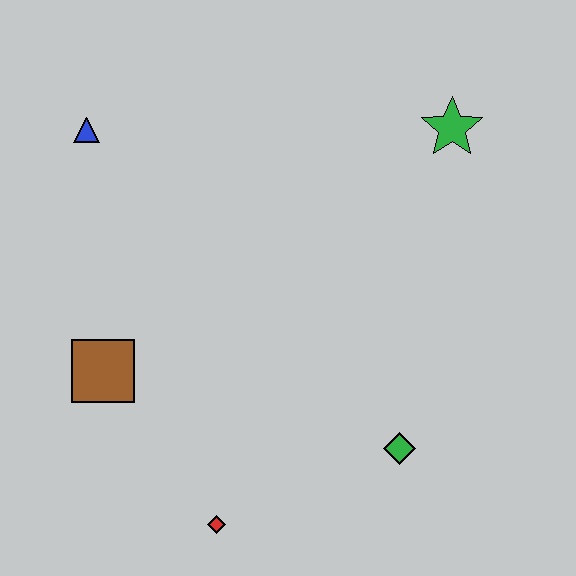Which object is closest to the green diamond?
The red diamond is closest to the green diamond.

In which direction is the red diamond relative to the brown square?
The red diamond is below the brown square.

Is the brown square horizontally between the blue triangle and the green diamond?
Yes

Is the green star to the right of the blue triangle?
Yes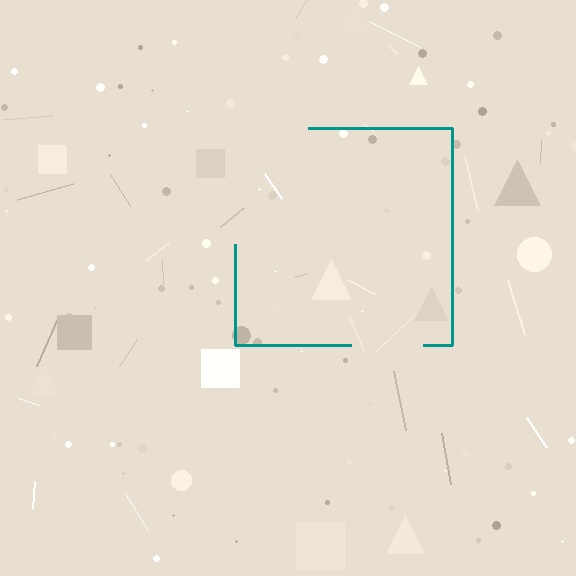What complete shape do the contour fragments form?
The contour fragments form a square.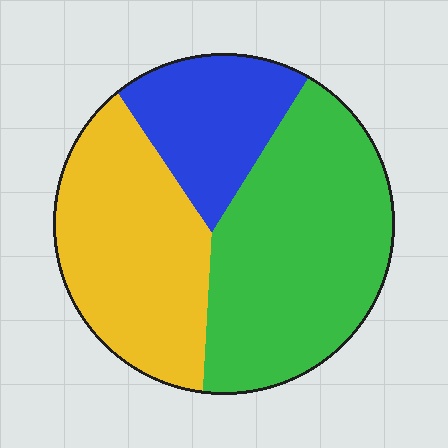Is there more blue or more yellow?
Yellow.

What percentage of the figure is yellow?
Yellow takes up between a third and a half of the figure.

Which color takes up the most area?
Green, at roughly 45%.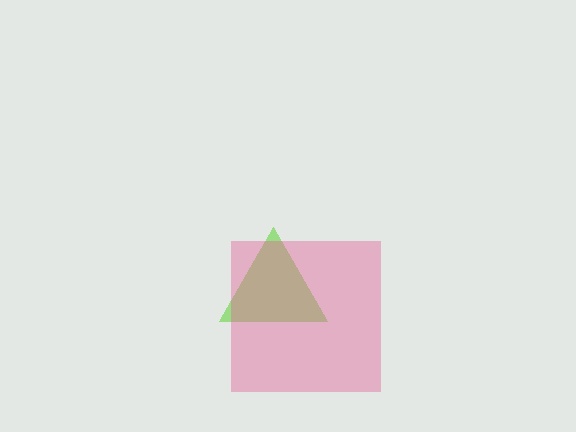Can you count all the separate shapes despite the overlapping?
Yes, there are 2 separate shapes.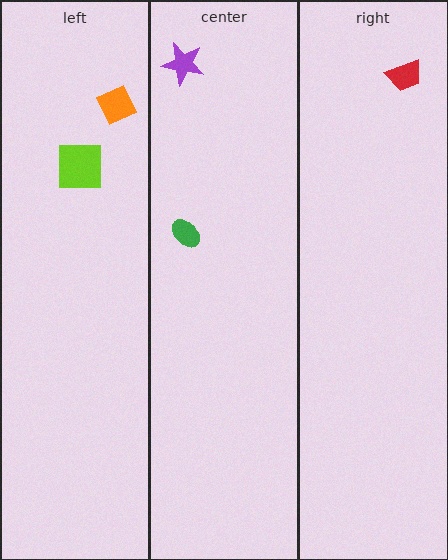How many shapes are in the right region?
1.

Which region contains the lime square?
The left region.